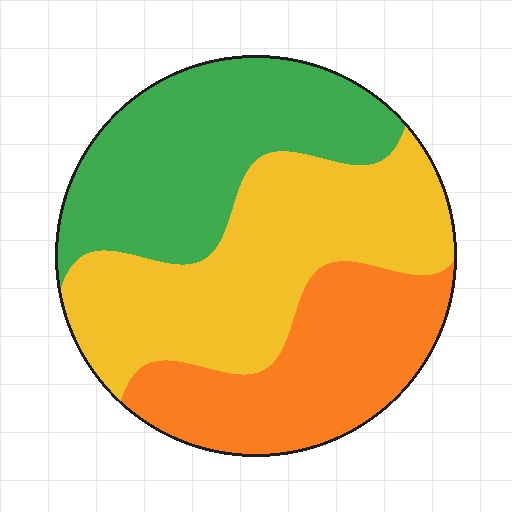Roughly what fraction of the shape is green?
Green covers 33% of the shape.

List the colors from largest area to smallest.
From largest to smallest: yellow, green, orange.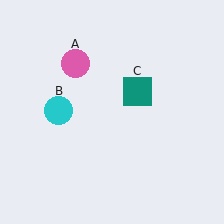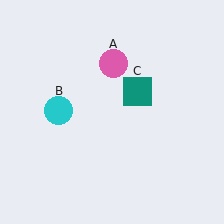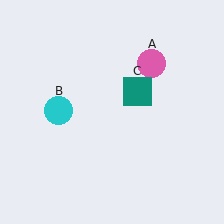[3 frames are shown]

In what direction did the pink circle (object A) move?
The pink circle (object A) moved right.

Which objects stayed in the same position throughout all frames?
Cyan circle (object B) and teal square (object C) remained stationary.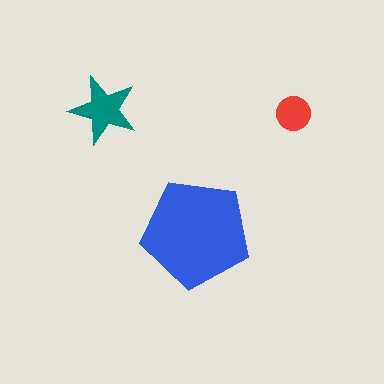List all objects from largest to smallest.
The blue pentagon, the teal star, the red circle.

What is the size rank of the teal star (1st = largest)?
2nd.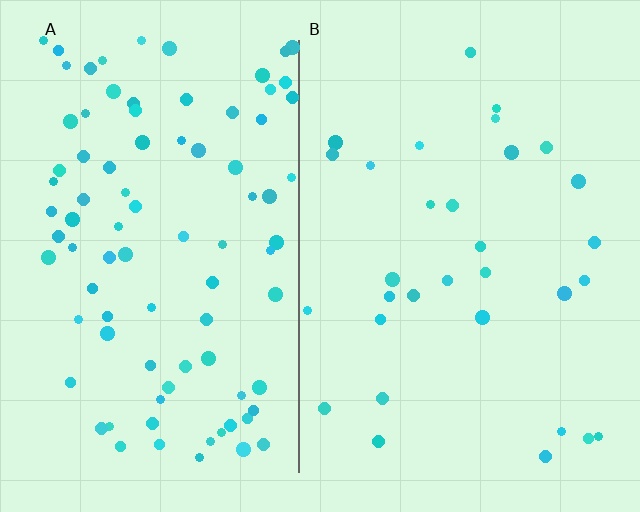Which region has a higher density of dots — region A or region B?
A (the left).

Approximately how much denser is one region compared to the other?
Approximately 2.9× — region A over region B.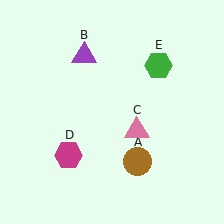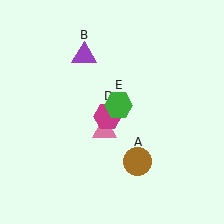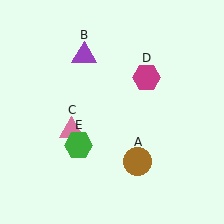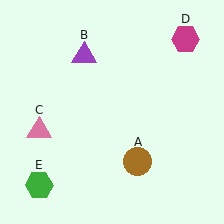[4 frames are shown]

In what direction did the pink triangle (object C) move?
The pink triangle (object C) moved left.